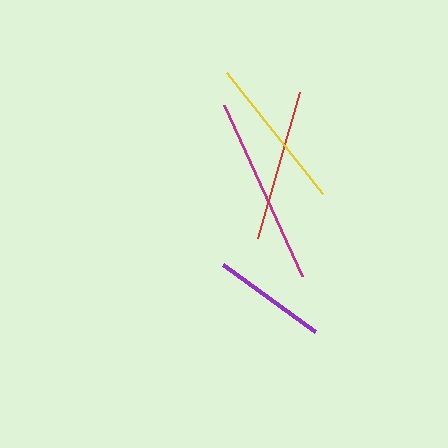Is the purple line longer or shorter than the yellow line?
The yellow line is longer than the purple line.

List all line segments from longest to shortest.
From longest to shortest: magenta, yellow, red, purple.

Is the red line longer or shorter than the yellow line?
The yellow line is longer than the red line.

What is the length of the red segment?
The red segment is approximately 152 pixels long.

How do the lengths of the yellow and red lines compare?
The yellow and red lines are approximately the same length.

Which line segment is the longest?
The magenta line is the longest at approximately 188 pixels.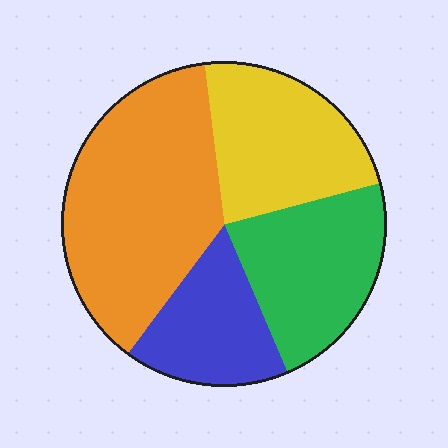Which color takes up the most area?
Orange, at roughly 40%.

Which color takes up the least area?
Blue, at roughly 15%.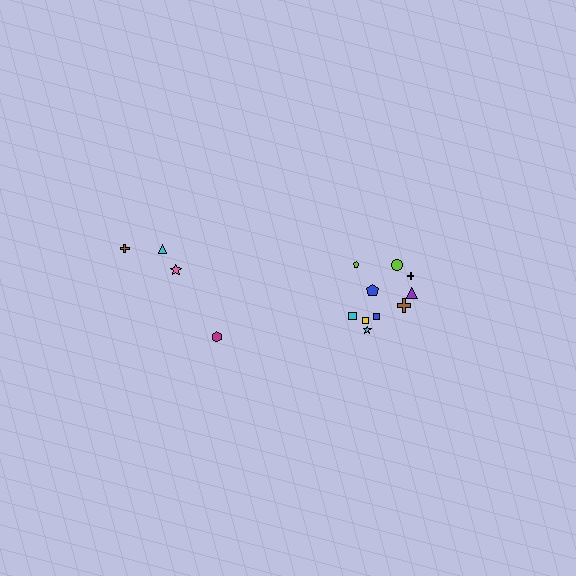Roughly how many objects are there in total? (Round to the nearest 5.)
Roughly 15 objects in total.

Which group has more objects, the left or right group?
The right group.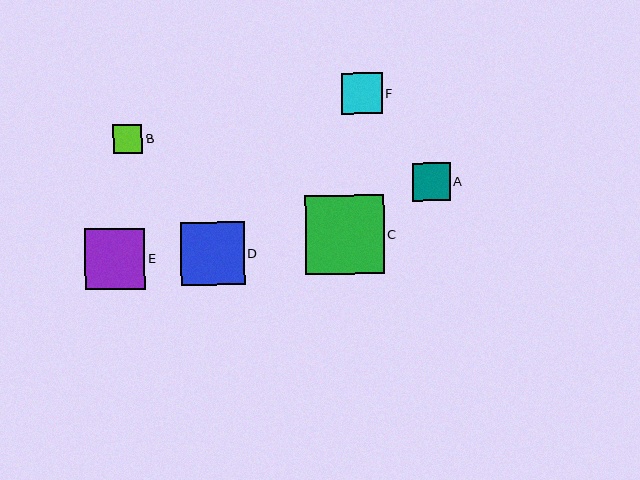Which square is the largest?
Square C is the largest with a size of approximately 79 pixels.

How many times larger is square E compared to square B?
Square E is approximately 2.1 times the size of square B.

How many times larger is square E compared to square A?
Square E is approximately 1.6 times the size of square A.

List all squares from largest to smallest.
From largest to smallest: C, D, E, F, A, B.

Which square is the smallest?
Square B is the smallest with a size of approximately 29 pixels.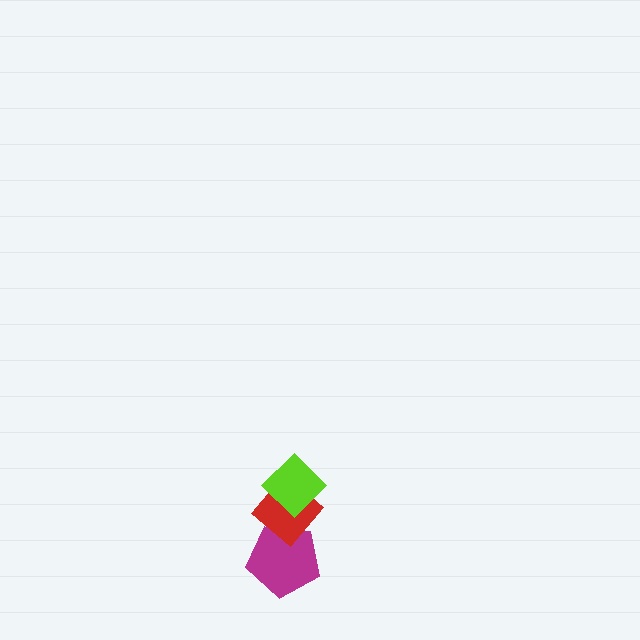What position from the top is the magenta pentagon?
The magenta pentagon is 3rd from the top.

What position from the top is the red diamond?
The red diamond is 2nd from the top.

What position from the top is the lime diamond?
The lime diamond is 1st from the top.